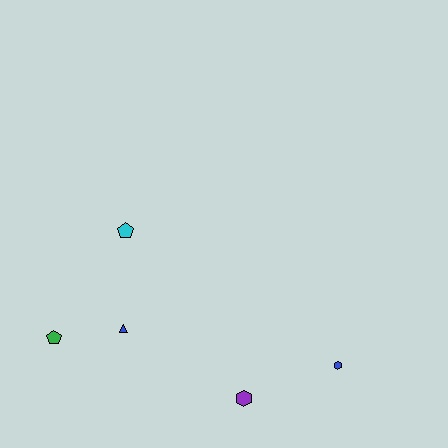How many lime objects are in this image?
There are no lime objects.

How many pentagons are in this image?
There are 2 pentagons.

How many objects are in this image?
There are 5 objects.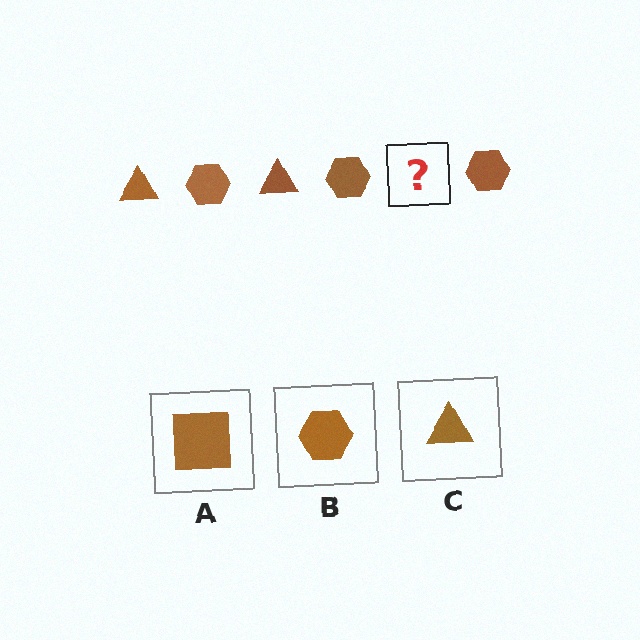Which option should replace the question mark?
Option C.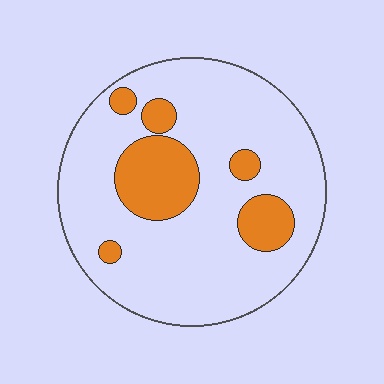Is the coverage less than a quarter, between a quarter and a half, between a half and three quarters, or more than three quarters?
Less than a quarter.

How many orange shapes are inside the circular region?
6.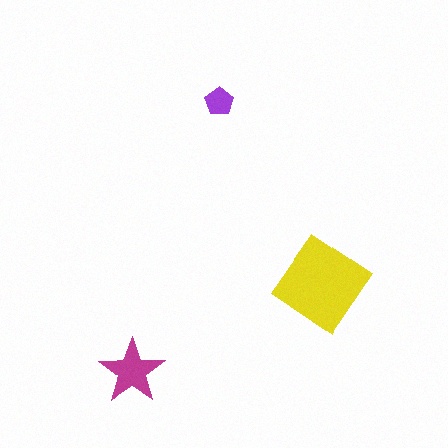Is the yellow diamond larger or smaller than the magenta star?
Larger.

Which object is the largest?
The yellow diamond.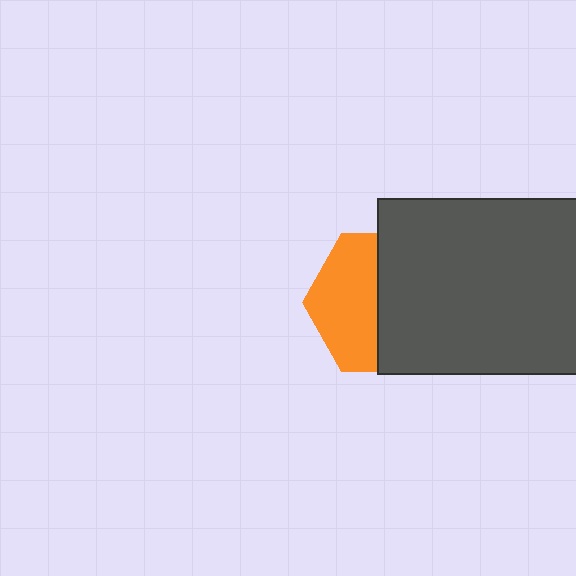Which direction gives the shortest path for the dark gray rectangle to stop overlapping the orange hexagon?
Moving right gives the shortest separation.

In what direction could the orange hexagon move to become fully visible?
The orange hexagon could move left. That would shift it out from behind the dark gray rectangle entirely.